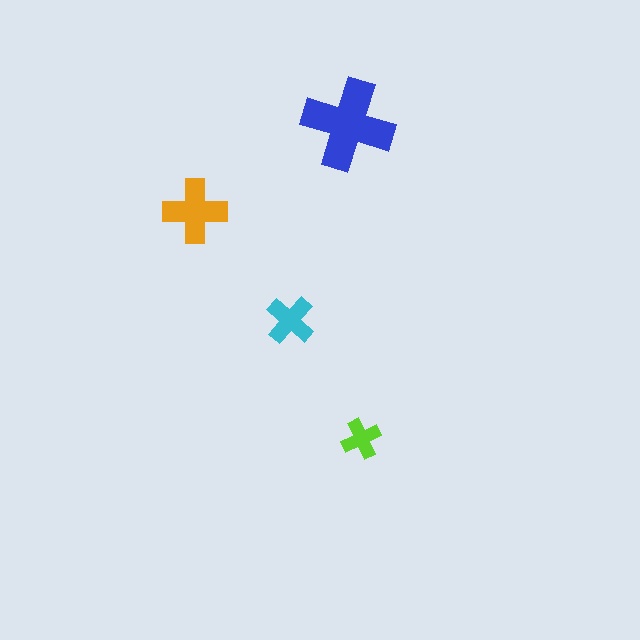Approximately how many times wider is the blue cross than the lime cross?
About 2.5 times wider.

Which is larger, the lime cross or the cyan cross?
The cyan one.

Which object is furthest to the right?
The lime cross is rightmost.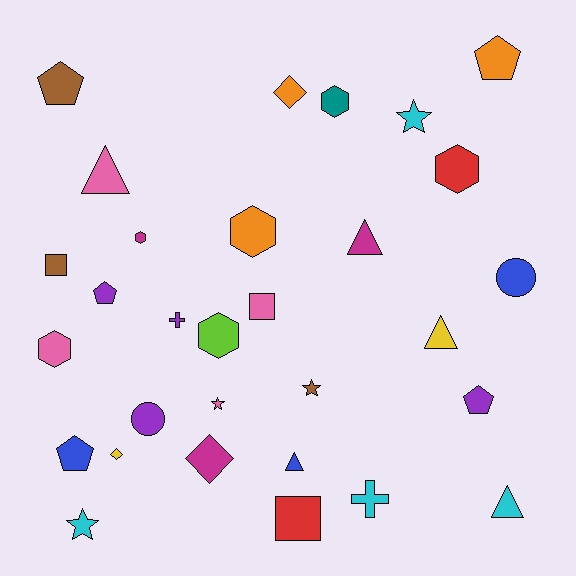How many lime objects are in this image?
There is 1 lime object.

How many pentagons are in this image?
There are 5 pentagons.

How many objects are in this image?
There are 30 objects.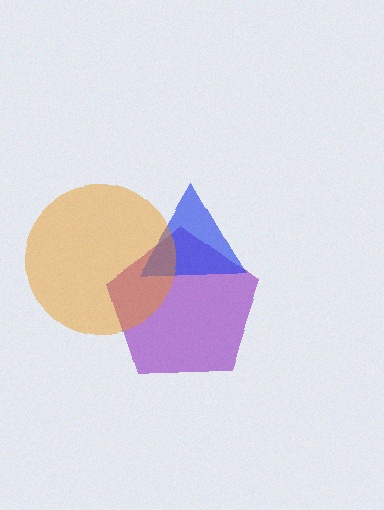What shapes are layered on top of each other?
The layered shapes are: a purple pentagon, a blue triangle, an orange circle.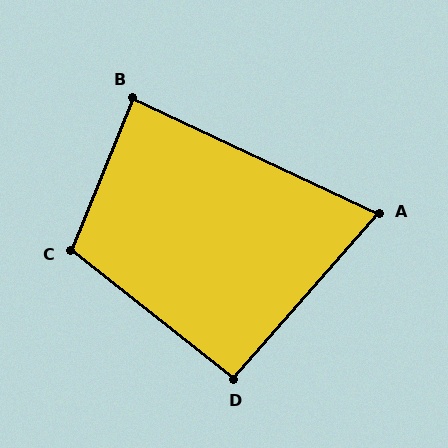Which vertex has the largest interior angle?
C, at approximately 106 degrees.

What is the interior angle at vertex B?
Approximately 87 degrees (approximately right).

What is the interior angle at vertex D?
Approximately 93 degrees (approximately right).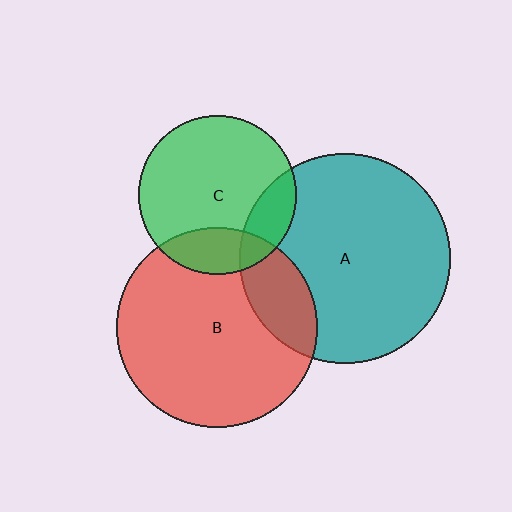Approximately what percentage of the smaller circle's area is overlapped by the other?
Approximately 20%.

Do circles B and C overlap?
Yes.